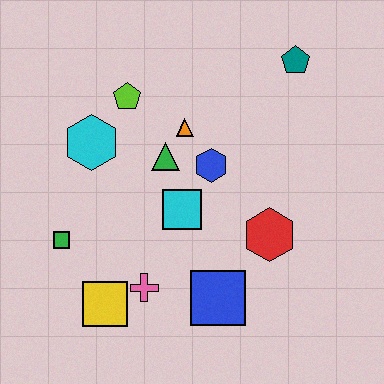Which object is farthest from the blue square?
The teal pentagon is farthest from the blue square.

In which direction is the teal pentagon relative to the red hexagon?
The teal pentagon is above the red hexagon.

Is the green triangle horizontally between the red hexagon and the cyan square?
No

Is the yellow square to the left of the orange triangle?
Yes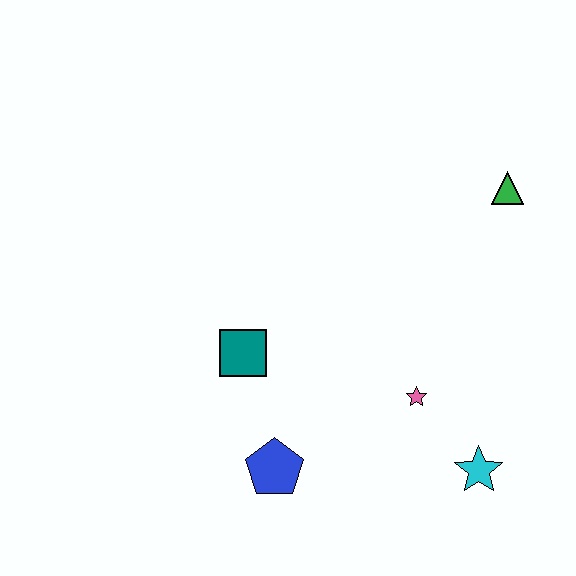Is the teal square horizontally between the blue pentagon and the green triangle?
No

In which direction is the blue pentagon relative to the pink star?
The blue pentagon is to the left of the pink star.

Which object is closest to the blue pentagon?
The teal square is closest to the blue pentagon.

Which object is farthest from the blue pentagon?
The green triangle is farthest from the blue pentagon.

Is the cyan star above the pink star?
No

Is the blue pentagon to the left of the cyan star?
Yes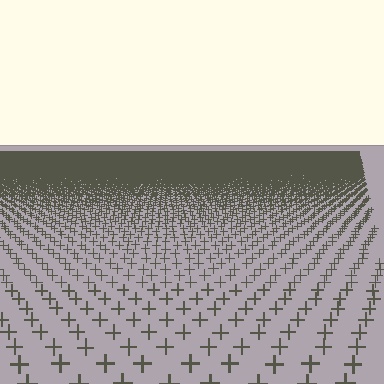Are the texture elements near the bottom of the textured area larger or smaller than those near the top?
Larger. Near the bottom, elements are closer to the viewer and appear at a bigger on-screen size.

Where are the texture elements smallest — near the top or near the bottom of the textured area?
Near the top.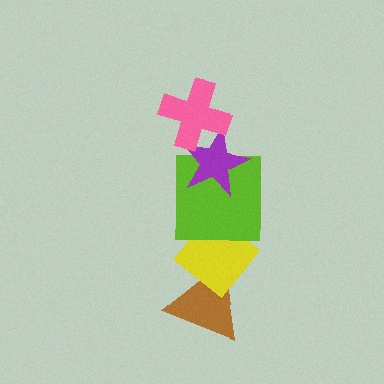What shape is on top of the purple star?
The pink cross is on top of the purple star.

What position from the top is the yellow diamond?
The yellow diamond is 4th from the top.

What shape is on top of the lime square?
The purple star is on top of the lime square.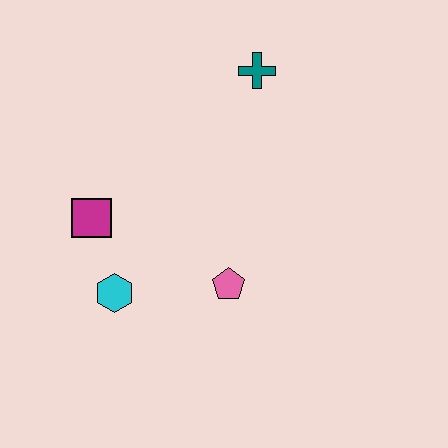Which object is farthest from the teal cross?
The cyan hexagon is farthest from the teal cross.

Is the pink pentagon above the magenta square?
No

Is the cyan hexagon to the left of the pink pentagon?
Yes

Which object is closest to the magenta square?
The cyan hexagon is closest to the magenta square.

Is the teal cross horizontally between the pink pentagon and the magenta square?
No